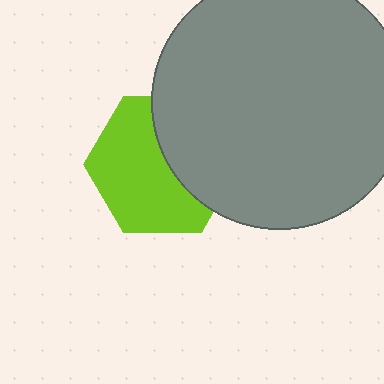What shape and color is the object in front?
The object in front is a gray circle.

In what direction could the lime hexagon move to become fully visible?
The lime hexagon could move left. That would shift it out from behind the gray circle entirely.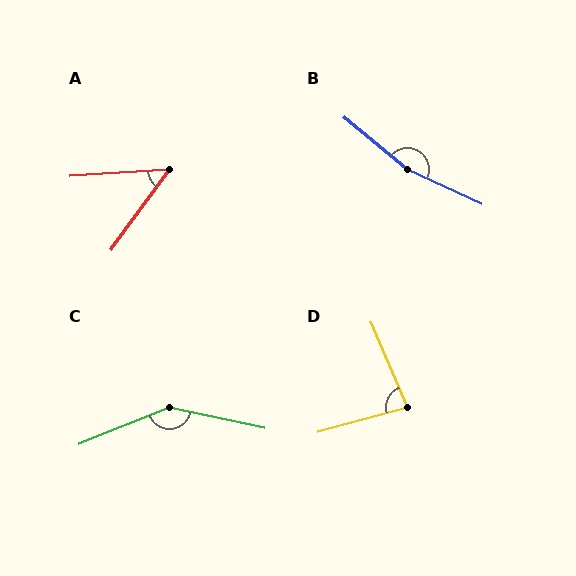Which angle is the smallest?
A, at approximately 50 degrees.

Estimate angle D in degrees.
Approximately 82 degrees.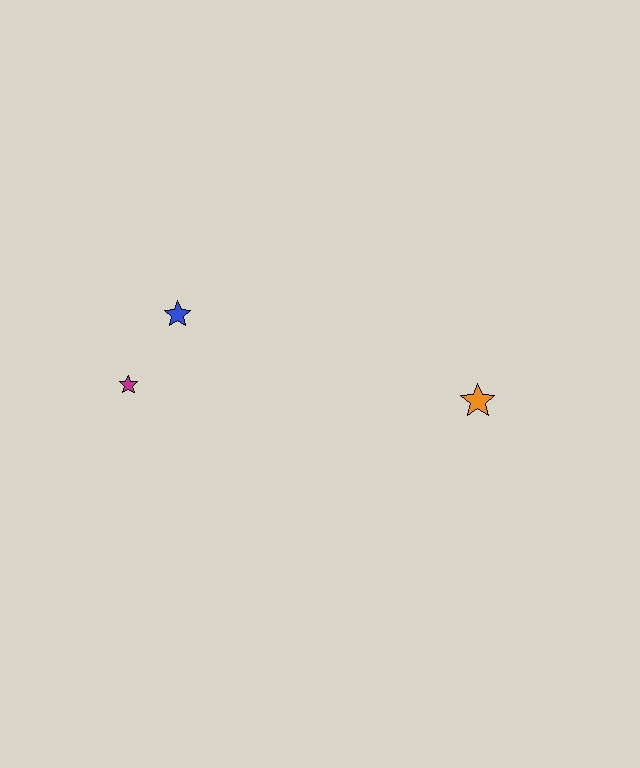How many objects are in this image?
There are 3 objects.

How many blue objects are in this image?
There is 1 blue object.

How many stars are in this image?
There are 3 stars.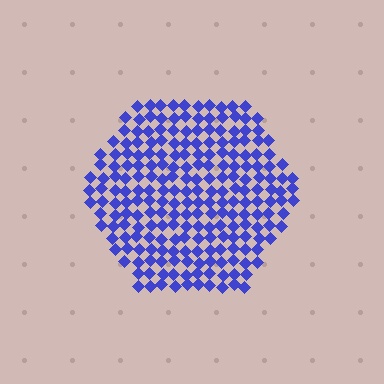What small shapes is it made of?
It is made of small diamonds.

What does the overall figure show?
The overall figure shows a hexagon.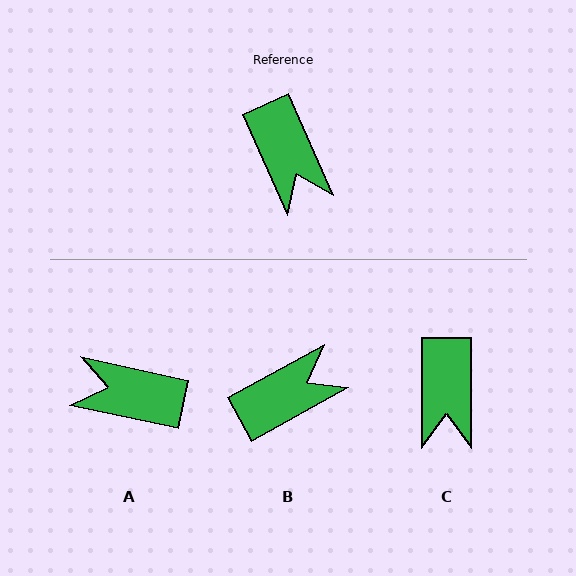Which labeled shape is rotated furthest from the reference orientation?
A, about 126 degrees away.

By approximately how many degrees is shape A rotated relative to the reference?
Approximately 126 degrees clockwise.